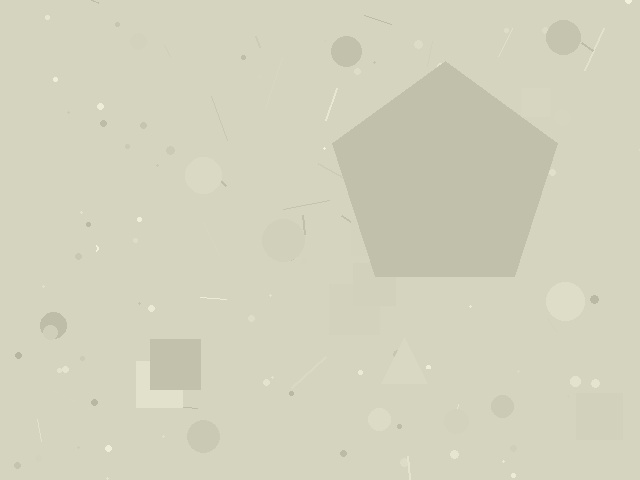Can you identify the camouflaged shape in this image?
The camouflaged shape is a pentagon.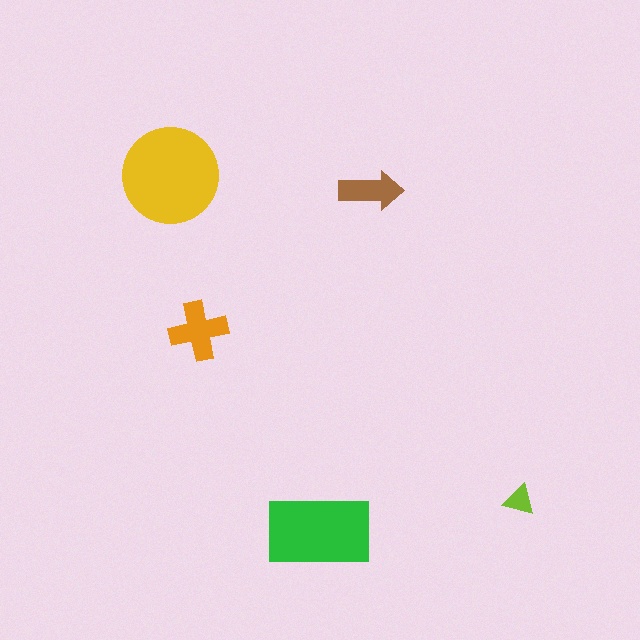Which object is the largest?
The yellow circle.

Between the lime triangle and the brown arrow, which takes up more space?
The brown arrow.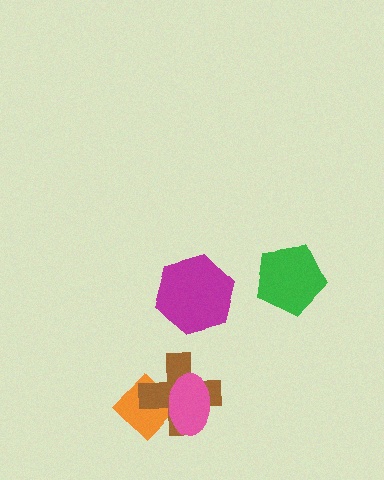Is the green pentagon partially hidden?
No, no other shape covers it.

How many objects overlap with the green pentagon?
0 objects overlap with the green pentagon.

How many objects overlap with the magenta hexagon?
0 objects overlap with the magenta hexagon.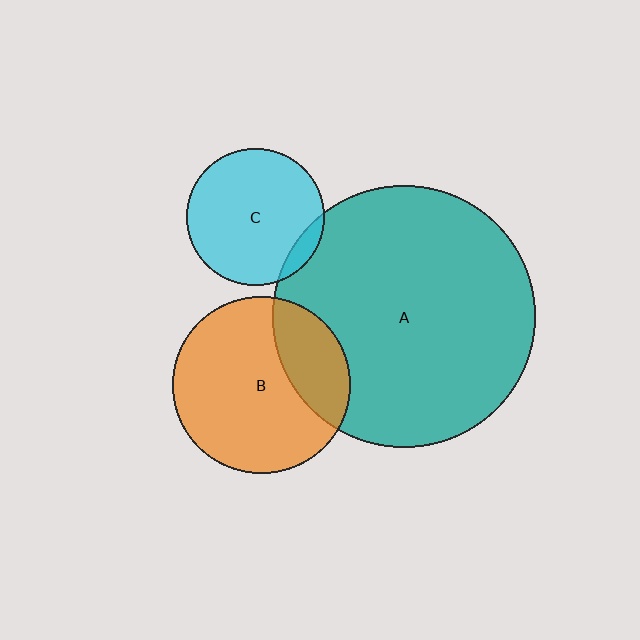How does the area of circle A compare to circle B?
Approximately 2.2 times.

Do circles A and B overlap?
Yes.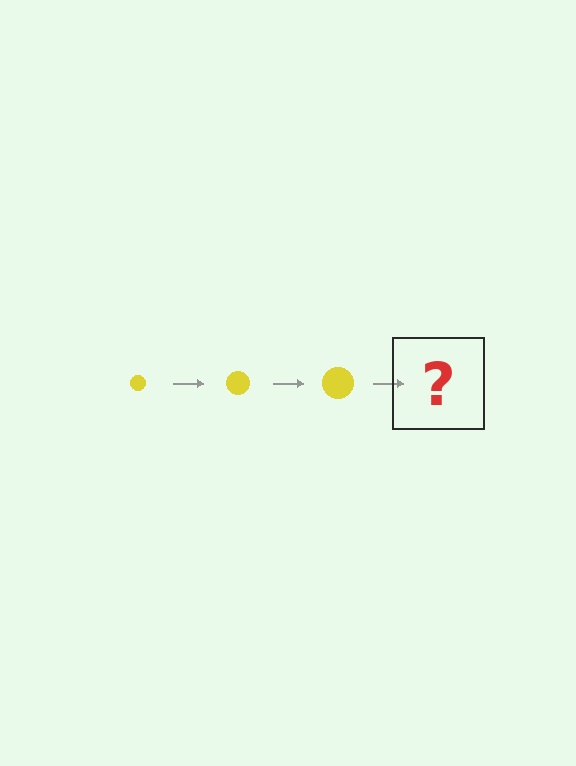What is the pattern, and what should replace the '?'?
The pattern is that the circle gets progressively larger each step. The '?' should be a yellow circle, larger than the previous one.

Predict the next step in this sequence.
The next step is a yellow circle, larger than the previous one.